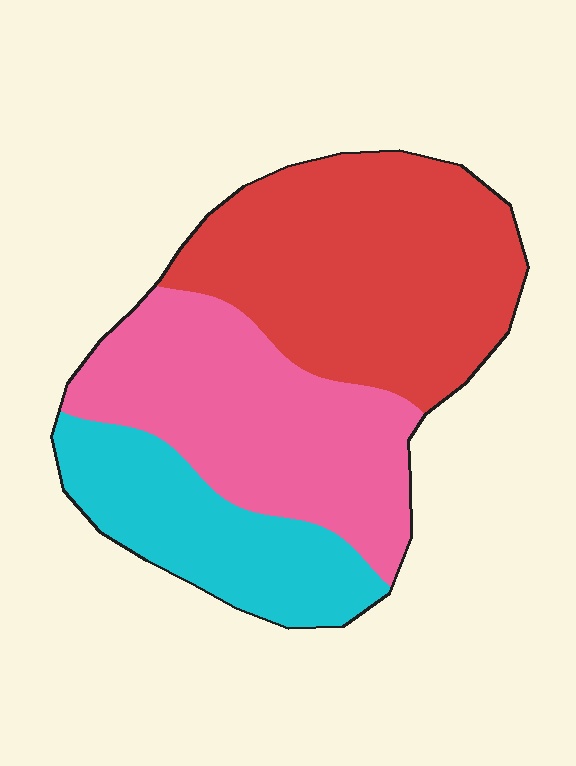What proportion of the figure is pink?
Pink takes up between a third and a half of the figure.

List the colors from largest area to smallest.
From largest to smallest: red, pink, cyan.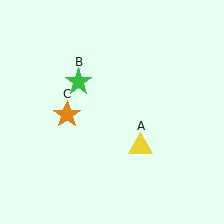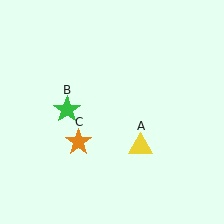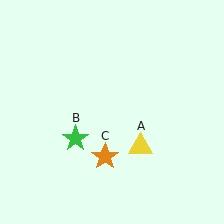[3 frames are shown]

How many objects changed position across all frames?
2 objects changed position: green star (object B), orange star (object C).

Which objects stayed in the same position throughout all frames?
Yellow triangle (object A) remained stationary.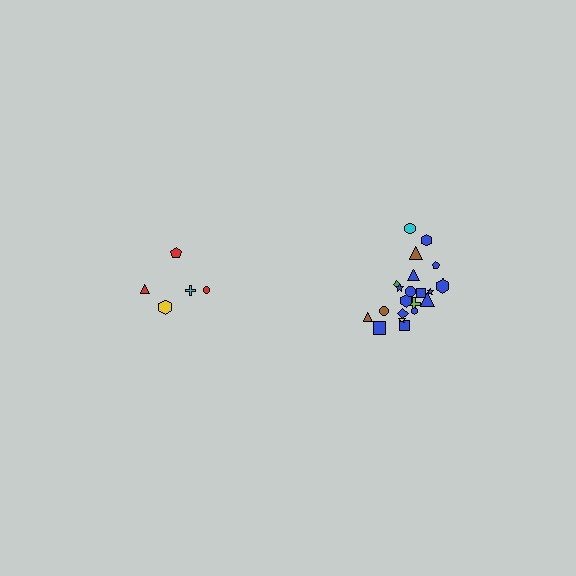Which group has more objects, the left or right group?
The right group.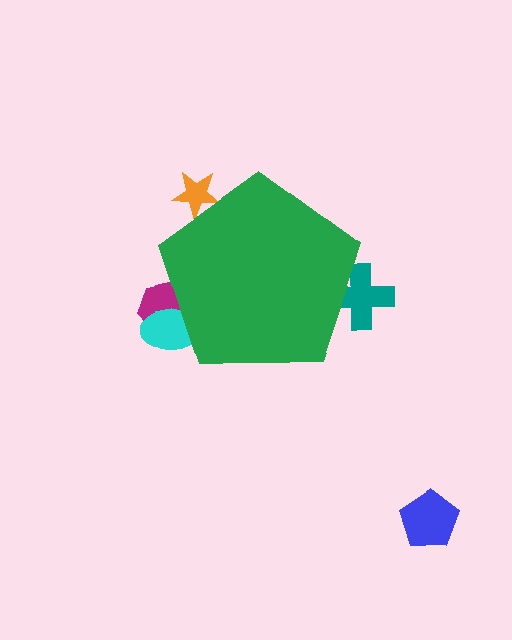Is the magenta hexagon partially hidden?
Yes, the magenta hexagon is partially hidden behind the green pentagon.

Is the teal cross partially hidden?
Yes, the teal cross is partially hidden behind the green pentagon.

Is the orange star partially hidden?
Yes, the orange star is partially hidden behind the green pentagon.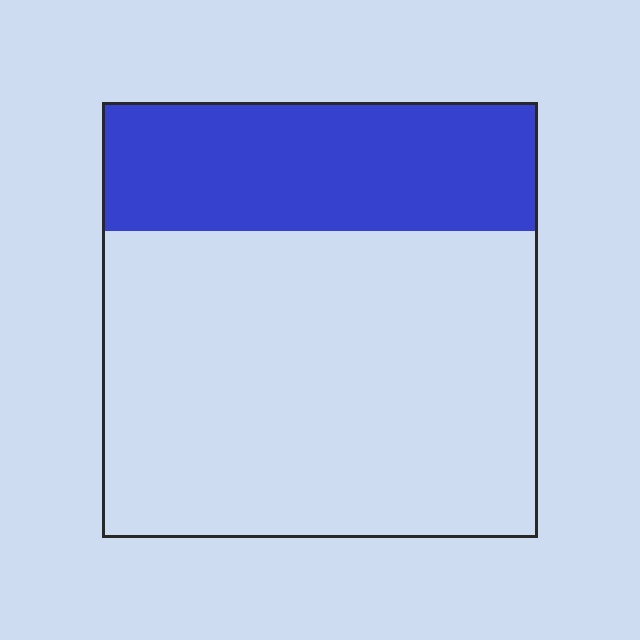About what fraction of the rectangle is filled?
About one third (1/3).